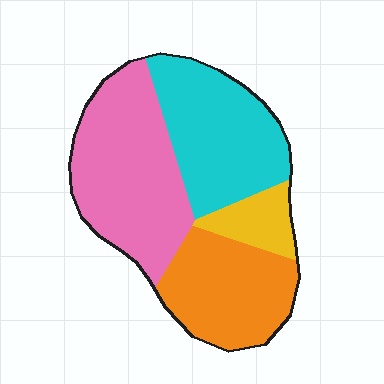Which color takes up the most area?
Pink, at roughly 35%.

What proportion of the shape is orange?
Orange takes up between a quarter and a half of the shape.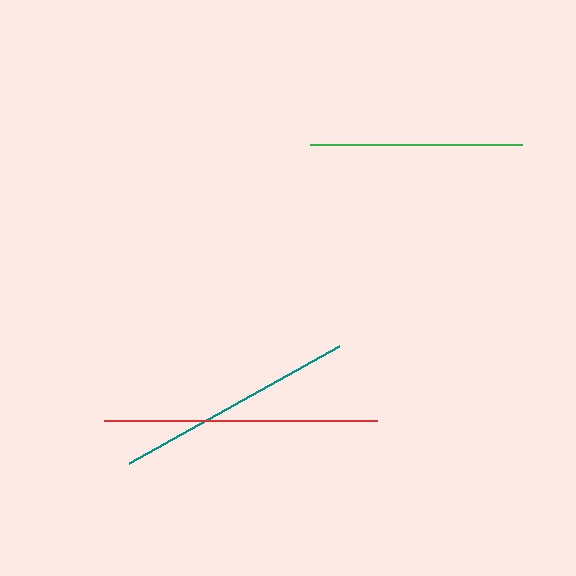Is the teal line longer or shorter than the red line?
The red line is longer than the teal line.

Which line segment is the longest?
The red line is the longest at approximately 273 pixels.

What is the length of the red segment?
The red segment is approximately 273 pixels long.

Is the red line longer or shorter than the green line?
The red line is longer than the green line.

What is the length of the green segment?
The green segment is approximately 212 pixels long.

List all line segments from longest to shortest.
From longest to shortest: red, teal, green.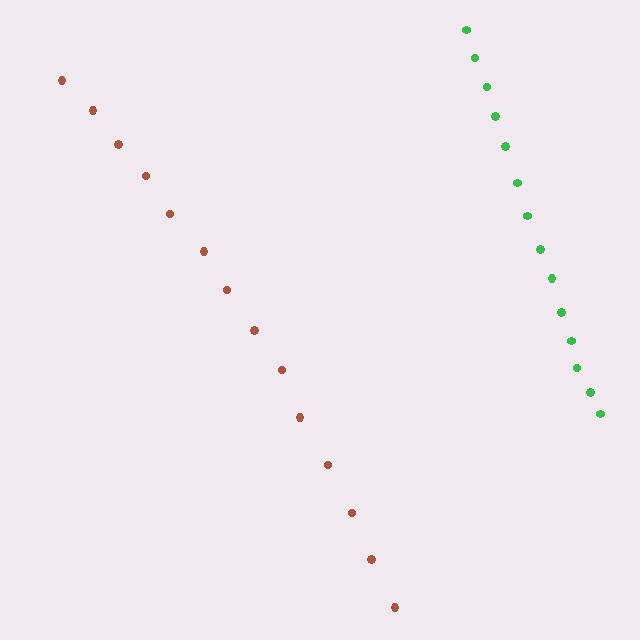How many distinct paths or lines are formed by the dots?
There are 2 distinct paths.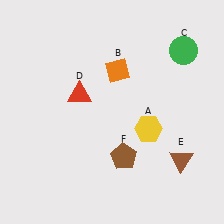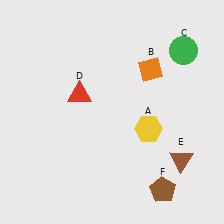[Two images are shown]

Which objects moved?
The objects that moved are: the orange diamond (B), the brown pentagon (F).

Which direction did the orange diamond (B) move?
The orange diamond (B) moved right.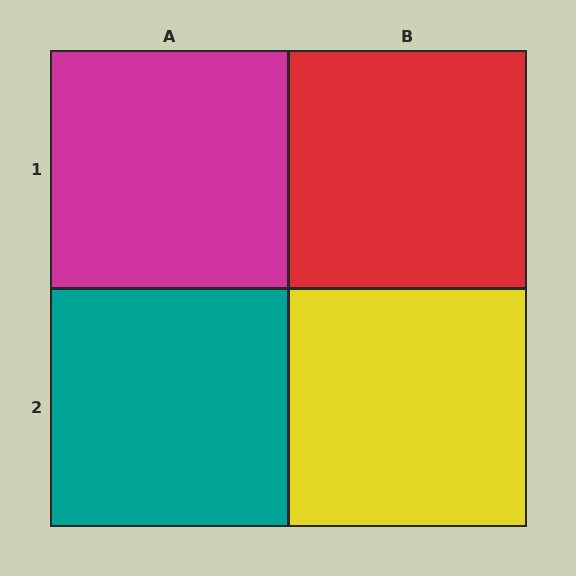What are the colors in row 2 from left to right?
Teal, yellow.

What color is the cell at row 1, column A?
Magenta.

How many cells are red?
1 cell is red.